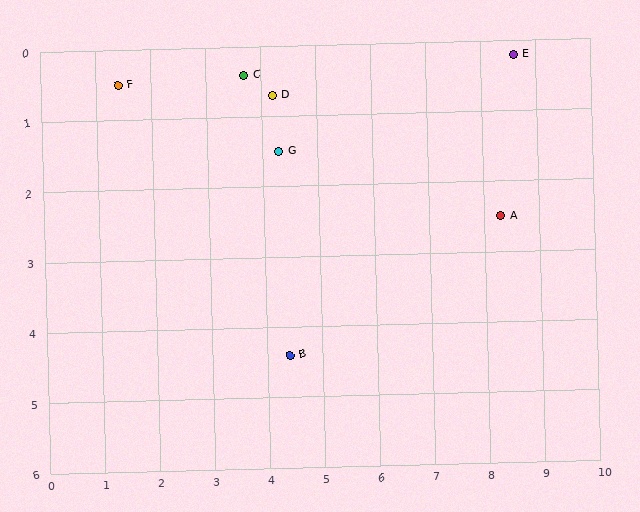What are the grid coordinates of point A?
Point A is at approximately (8.3, 2.5).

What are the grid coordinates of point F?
Point F is at approximately (1.4, 0.5).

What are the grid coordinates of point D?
Point D is at approximately (4.2, 0.7).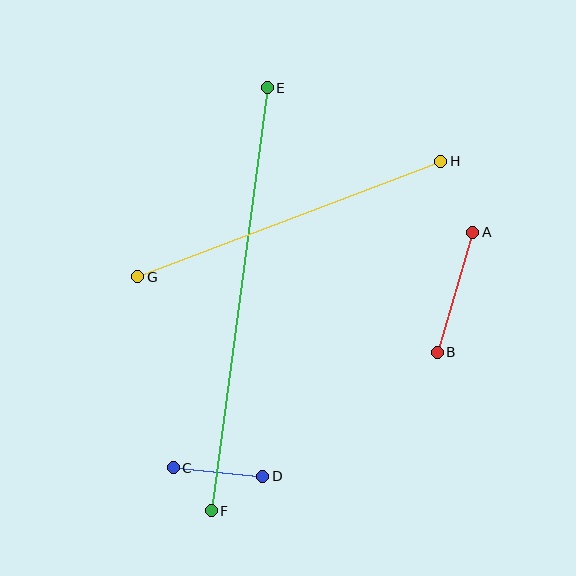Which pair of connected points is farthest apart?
Points E and F are farthest apart.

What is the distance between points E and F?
The distance is approximately 427 pixels.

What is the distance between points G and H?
The distance is approximately 324 pixels.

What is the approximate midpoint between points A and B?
The midpoint is at approximately (455, 292) pixels.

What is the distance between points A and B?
The distance is approximately 125 pixels.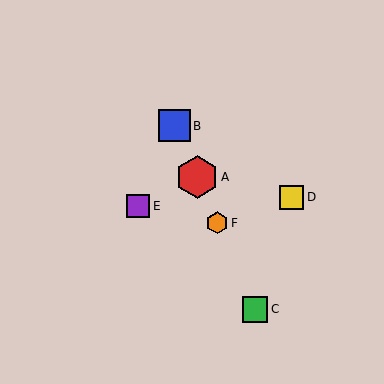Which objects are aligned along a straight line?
Objects A, B, C, F are aligned along a straight line.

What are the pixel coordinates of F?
Object F is at (217, 223).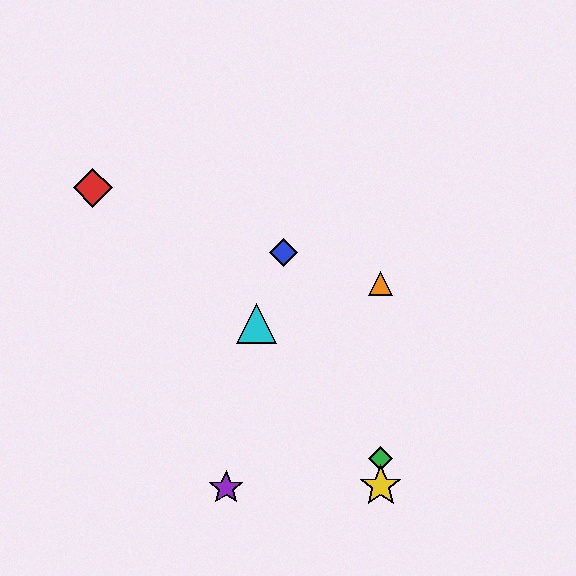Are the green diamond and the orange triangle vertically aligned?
Yes, both are at x≈381.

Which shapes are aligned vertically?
The green diamond, the yellow star, the orange triangle are aligned vertically.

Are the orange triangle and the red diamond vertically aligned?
No, the orange triangle is at x≈381 and the red diamond is at x≈93.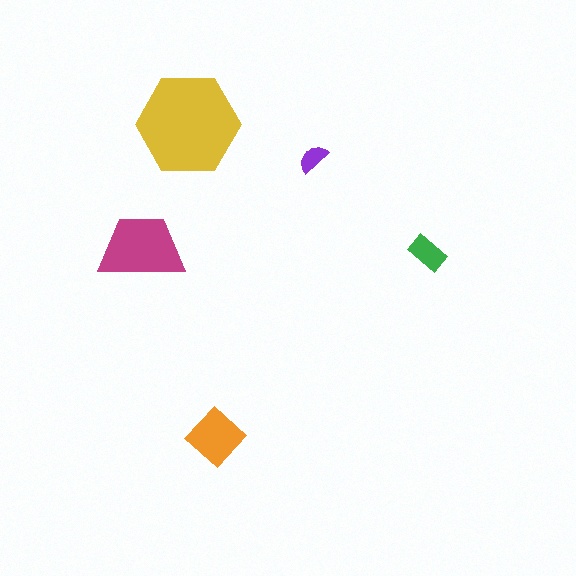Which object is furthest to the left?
The magenta trapezoid is leftmost.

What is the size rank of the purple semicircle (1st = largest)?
5th.